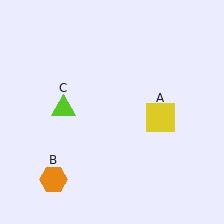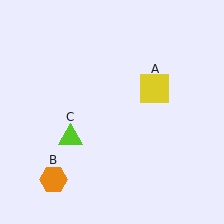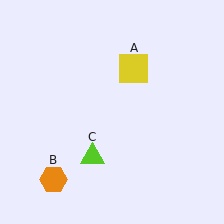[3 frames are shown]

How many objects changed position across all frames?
2 objects changed position: yellow square (object A), lime triangle (object C).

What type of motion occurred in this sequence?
The yellow square (object A), lime triangle (object C) rotated counterclockwise around the center of the scene.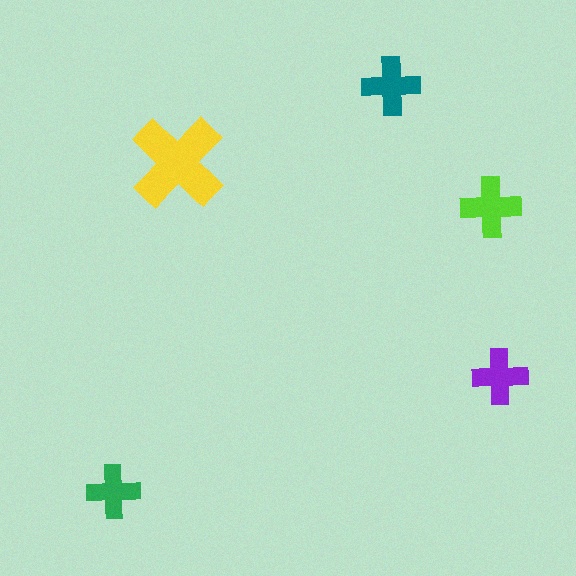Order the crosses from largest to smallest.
the yellow one, the lime one, the teal one, the purple one, the green one.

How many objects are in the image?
There are 5 objects in the image.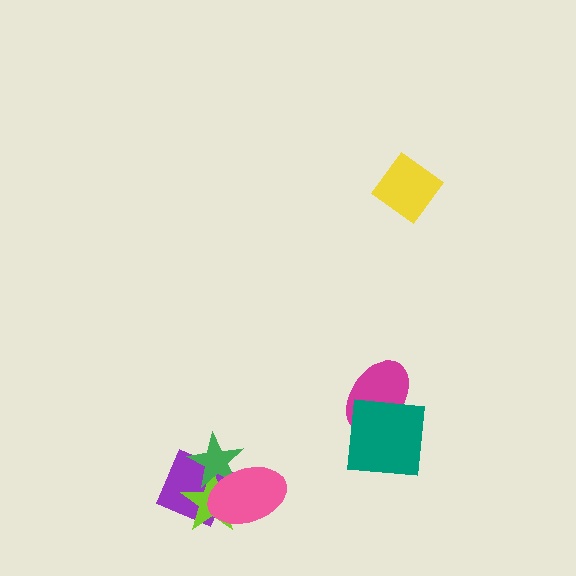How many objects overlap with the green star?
3 objects overlap with the green star.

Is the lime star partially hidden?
Yes, it is partially covered by another shape.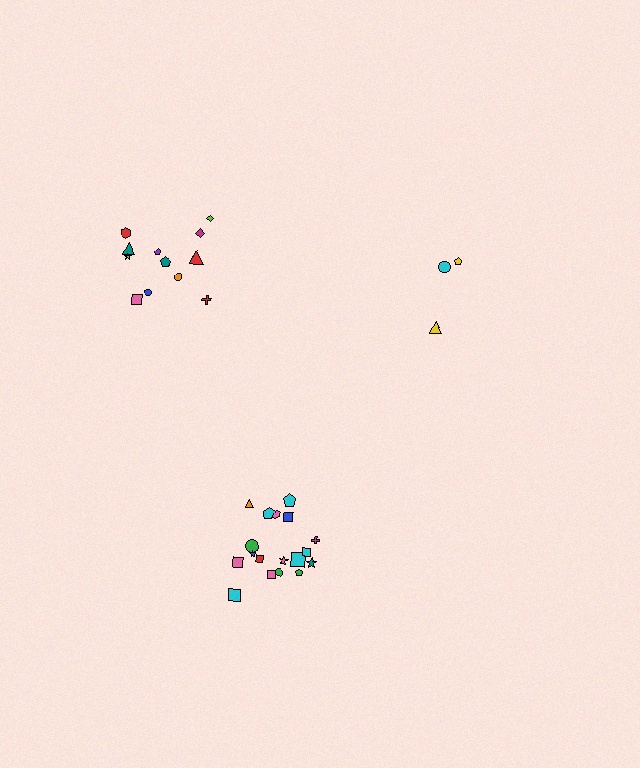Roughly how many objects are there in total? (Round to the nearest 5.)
Roughly 35 objects in total.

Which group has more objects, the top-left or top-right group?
The top-left group.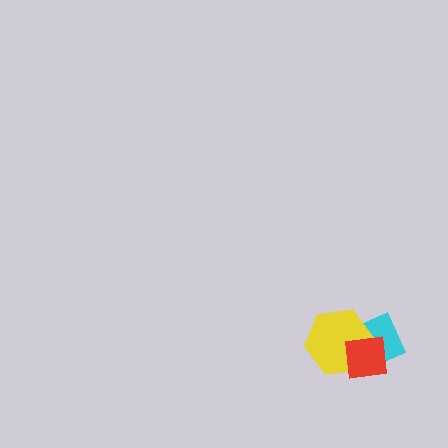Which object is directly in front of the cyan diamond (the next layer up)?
The yellow hexagon is directly in front of the cyan diamond.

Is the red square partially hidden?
No, no other shape covers it.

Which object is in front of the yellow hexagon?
The red square is in front of the yellow hexagon.